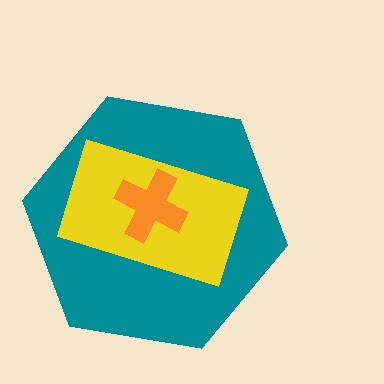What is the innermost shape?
The orange cross.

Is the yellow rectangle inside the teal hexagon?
Yes.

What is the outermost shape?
The teal hexagon.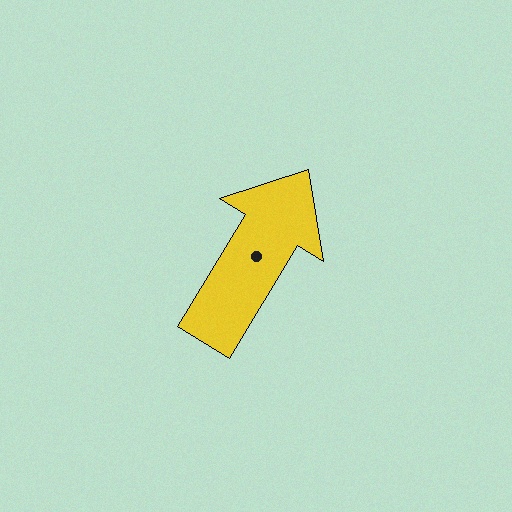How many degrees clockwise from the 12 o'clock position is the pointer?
Approximately 31 degrees.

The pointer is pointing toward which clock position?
Roughly 1 o'clock.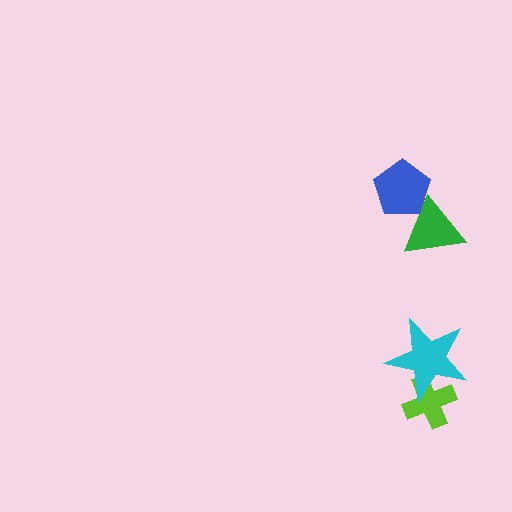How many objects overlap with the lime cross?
1 object overlaps with the lime cross.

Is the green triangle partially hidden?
Yes, it is partially covered by another shape.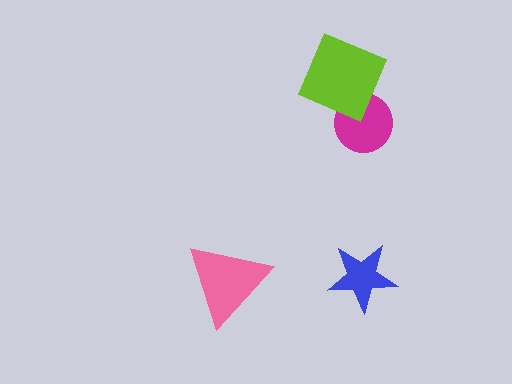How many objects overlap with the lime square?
1 object overlaps with the lime square.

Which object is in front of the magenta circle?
The lime square is in front of the magenta circle.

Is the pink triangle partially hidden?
No, no other shape covers it.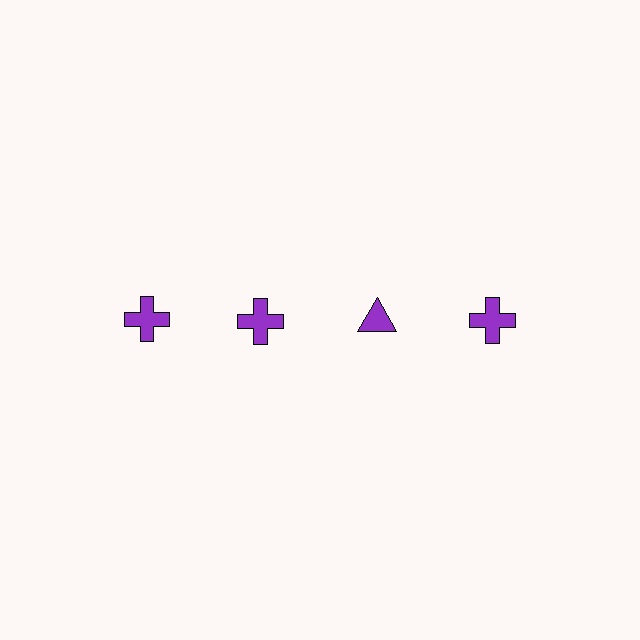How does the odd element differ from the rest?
It has a different shape: triangle instead of cross.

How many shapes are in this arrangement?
There are 4 shapes arranged in a grid pattern.